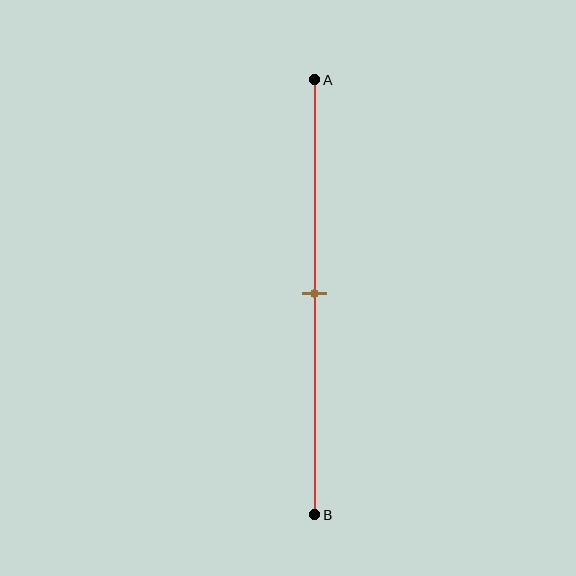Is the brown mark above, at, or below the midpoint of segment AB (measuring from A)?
The brown mark is approximately at the midpoint of segment AB.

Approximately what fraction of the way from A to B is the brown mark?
The brown mark is approximately 50% of the way from A to B.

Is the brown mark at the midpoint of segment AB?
Yes, the mark is approximately at the midpoint.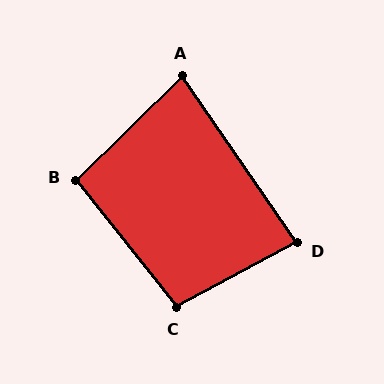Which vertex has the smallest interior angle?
A, at approximately 80 degrees.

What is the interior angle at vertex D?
Approximately 84 degrees (acute).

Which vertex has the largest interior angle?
C, at approximately 100 degrees.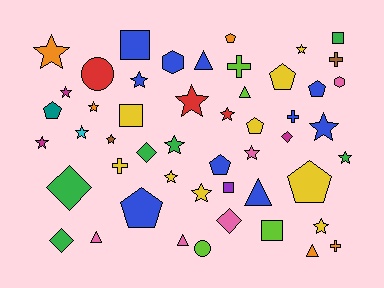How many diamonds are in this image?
There are 5 diamonds.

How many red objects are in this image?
There are 3 red objects.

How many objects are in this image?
There are 50 objects.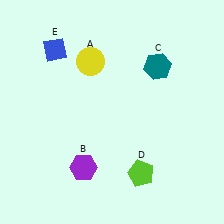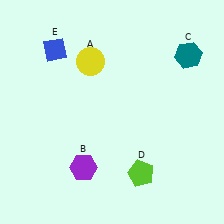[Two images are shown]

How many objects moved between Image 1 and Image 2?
1 object moved between the two images.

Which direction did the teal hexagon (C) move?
The teal hexagon (C) moved right.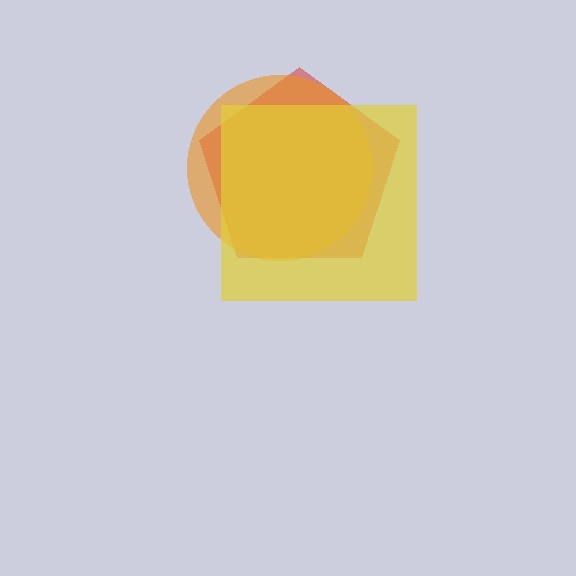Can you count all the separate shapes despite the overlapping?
Yes, there are 3 separate shapes.